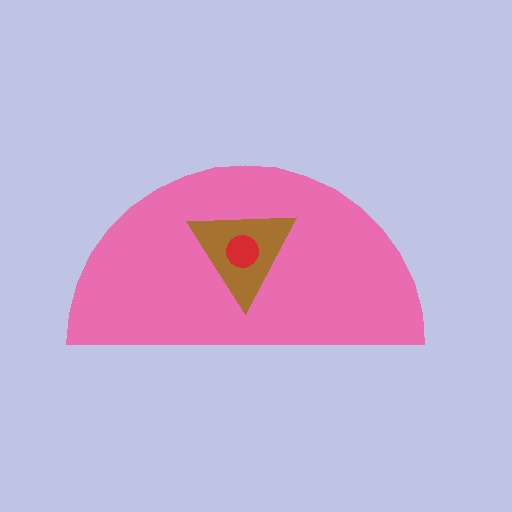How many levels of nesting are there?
3.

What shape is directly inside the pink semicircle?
The brown triangle.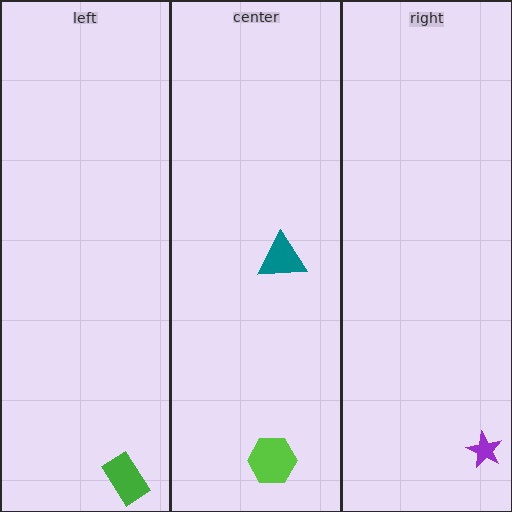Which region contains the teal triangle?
The center region.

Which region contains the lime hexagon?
The center region.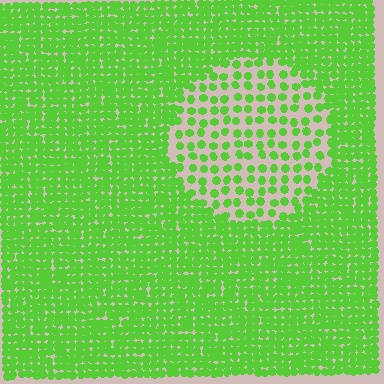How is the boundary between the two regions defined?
The boundary is defined by a change in element density (approximately 2.5x ratio). All elements are the same color, size, and shape.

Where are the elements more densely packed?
The elements are more densely packed outside the circle boundary.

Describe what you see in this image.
The image contains small lime elements arranged at two different densities. A circle-shaped region is visible where the elements are less densely packed than the surrounding area.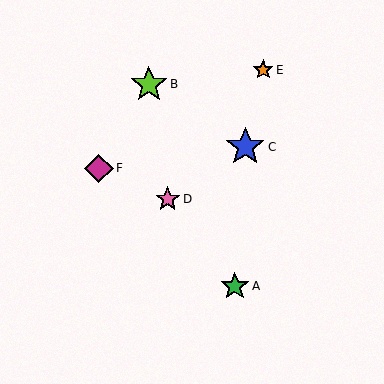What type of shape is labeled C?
Shape C is a blue star.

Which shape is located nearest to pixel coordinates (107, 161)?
The magenta diamond (labeled F) at (99, 168) is nearest to that location.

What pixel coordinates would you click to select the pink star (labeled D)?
Click at (168, 199) to select the pink star D.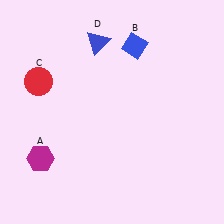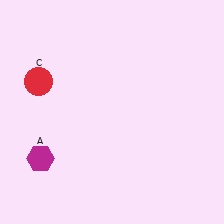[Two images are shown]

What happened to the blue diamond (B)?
The blue diamond (B) was removed in Image 2. It was in the top-right area of Image 1.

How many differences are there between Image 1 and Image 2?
There are 2 differences between the two images.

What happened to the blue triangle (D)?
The blue triangle (D) was removed in Image 2. It was in the top-left area of Image 1.